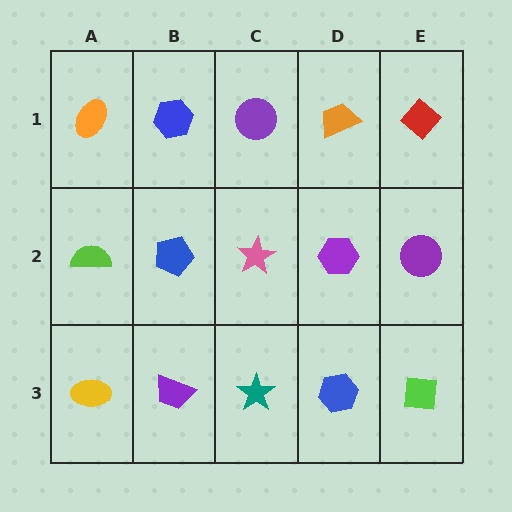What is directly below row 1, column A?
A lime semicircle.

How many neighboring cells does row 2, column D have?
4.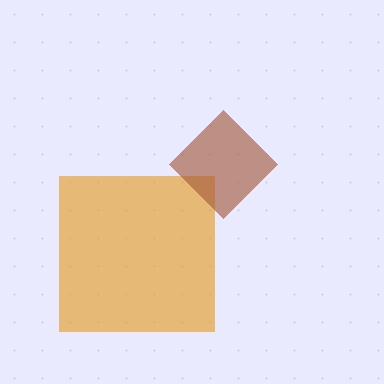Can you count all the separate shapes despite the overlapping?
Yes, there are 2 separate shapes.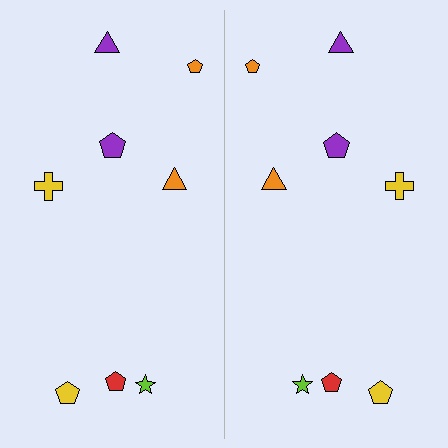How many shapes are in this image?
There are 16 shapes in this image.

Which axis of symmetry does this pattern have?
The pattern has a vertical axis of symmetry running through the center of the image.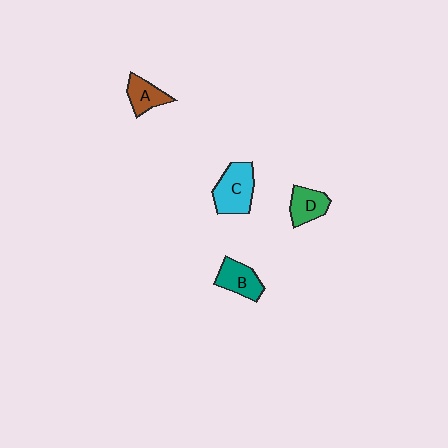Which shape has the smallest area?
Shape A (brown).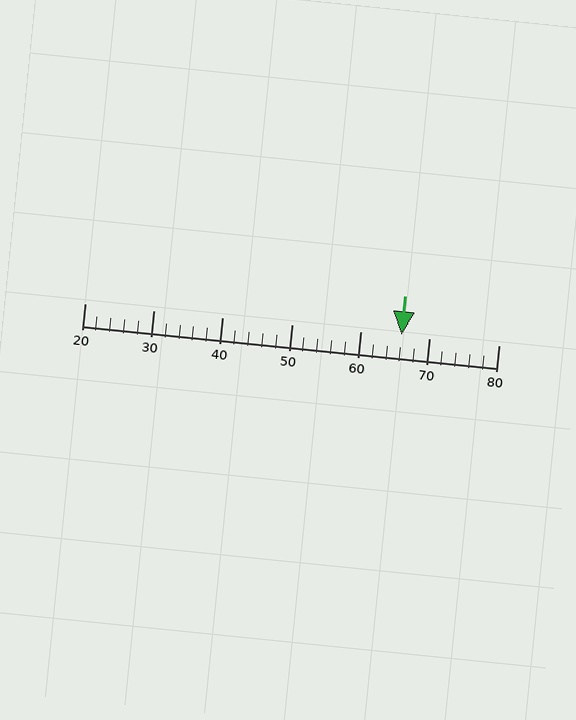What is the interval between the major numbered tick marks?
The major tick marks are spaced 10 units apart.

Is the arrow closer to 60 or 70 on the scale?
The arrow is closer to 70.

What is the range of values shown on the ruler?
The ruler shows values from 20 to 80.